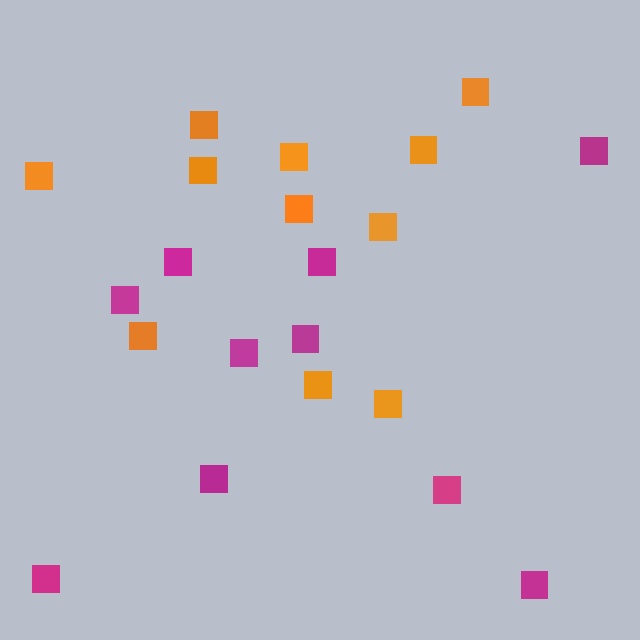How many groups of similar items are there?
There are 2 groups: one group of magenta squares (10) and one group of orange squares (11).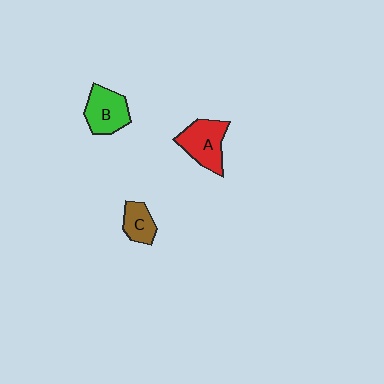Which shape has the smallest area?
Shape C (brown).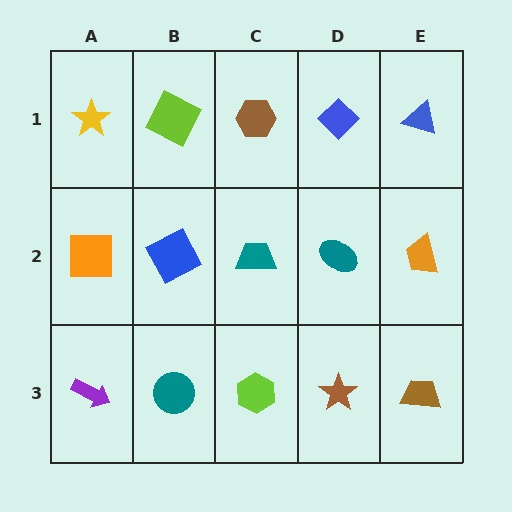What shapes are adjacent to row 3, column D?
A teal ellipse (row 2, column D), a lime hexagon (row 3, column C), a brown trapezoid (row 3, column E).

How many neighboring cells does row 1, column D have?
3.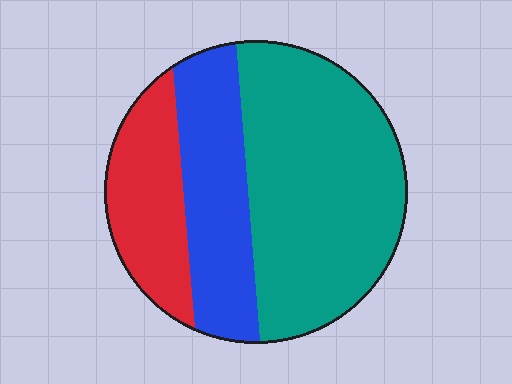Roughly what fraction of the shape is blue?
Blue takes up between a sixth and a third of the shape.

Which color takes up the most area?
Teal, at roughly 55%.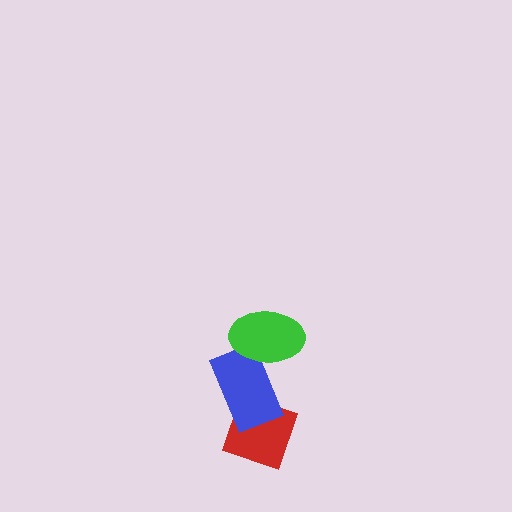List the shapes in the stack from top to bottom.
From top to bottom: the green ellipse, the blue rectangle, the red diamond.